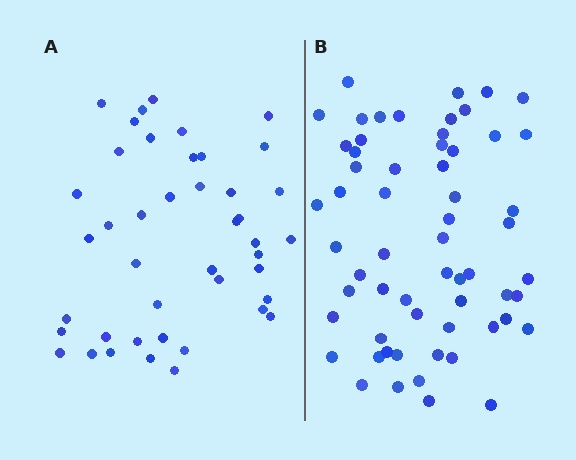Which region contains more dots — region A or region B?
Region B (the right region) has more dots.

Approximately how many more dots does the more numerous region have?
Region B has approximately 15 more dots than region A.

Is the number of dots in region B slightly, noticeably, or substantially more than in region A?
Region B has noticeably more, but not dramatically so. The ratio is roughly 1.4 to 1.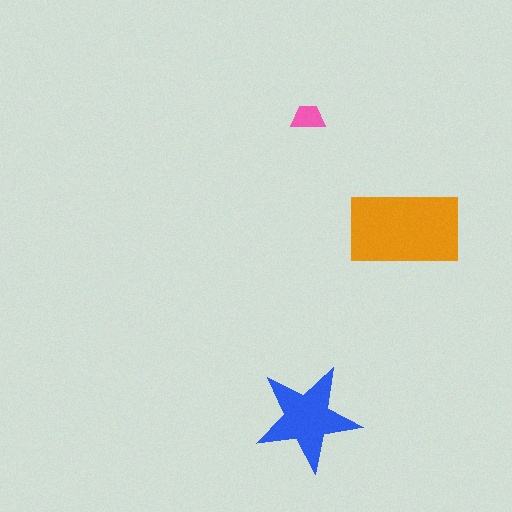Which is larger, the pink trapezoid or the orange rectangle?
The orange rectangle.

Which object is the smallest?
The pink trapezoid.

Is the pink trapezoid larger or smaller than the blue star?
Smaller.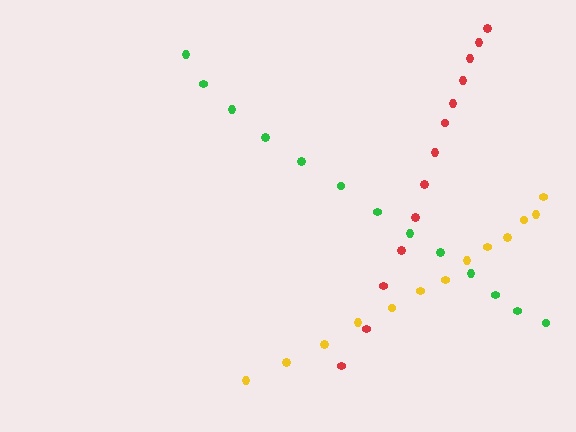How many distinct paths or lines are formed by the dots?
There are 3 distinct paths.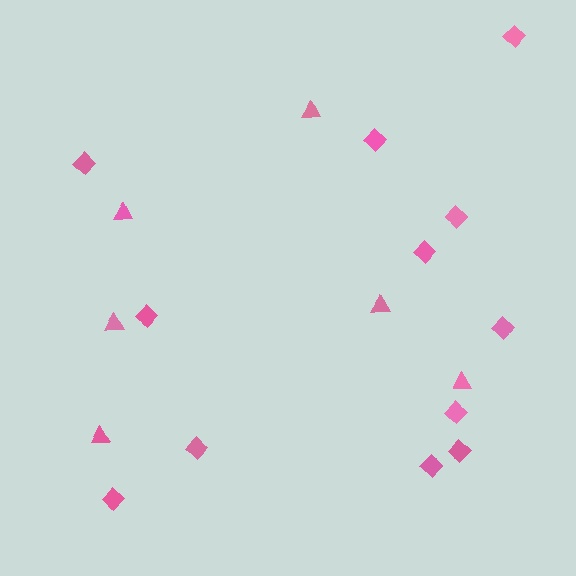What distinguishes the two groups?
There are 2 groups: one group of triangles (6) and one group of diamonds (12).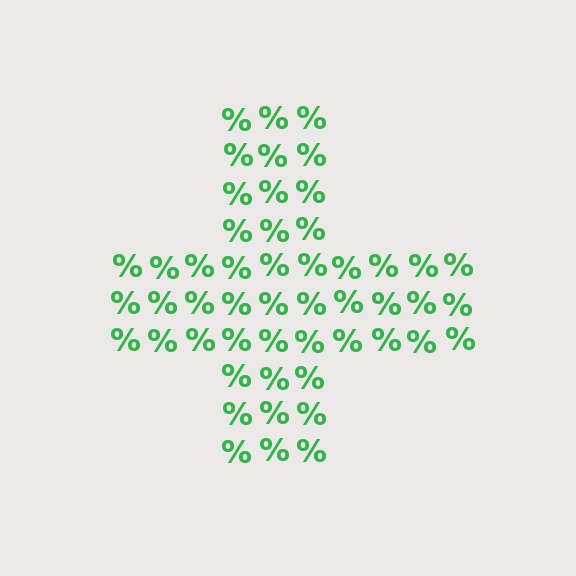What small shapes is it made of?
It is made of small percent signs.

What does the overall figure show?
The overall figure shows a cross.